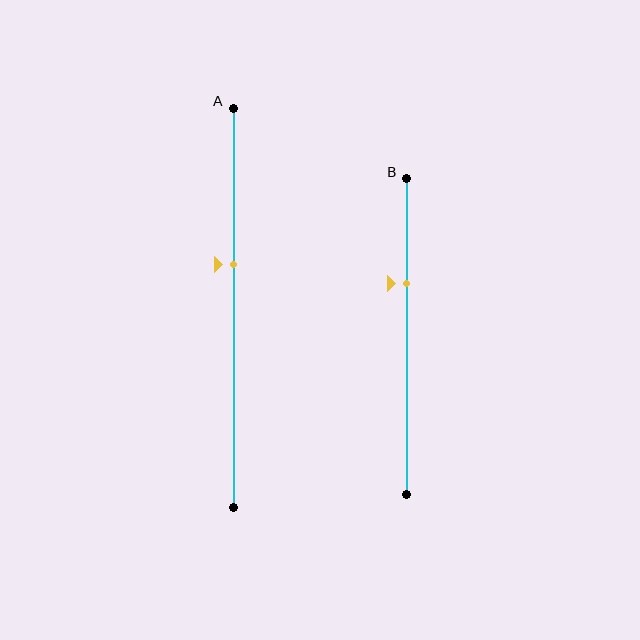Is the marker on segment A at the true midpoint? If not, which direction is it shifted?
No, the marker on segment A is shifted upward by about 11% of the segment length.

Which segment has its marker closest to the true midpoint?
Segment A has its marker closest to the true midpoint.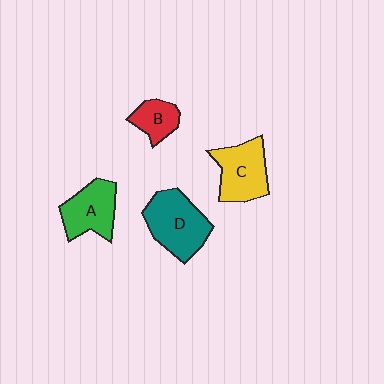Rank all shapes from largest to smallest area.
From largest to smallest: D (teal), C (yellow), A (green), B (red).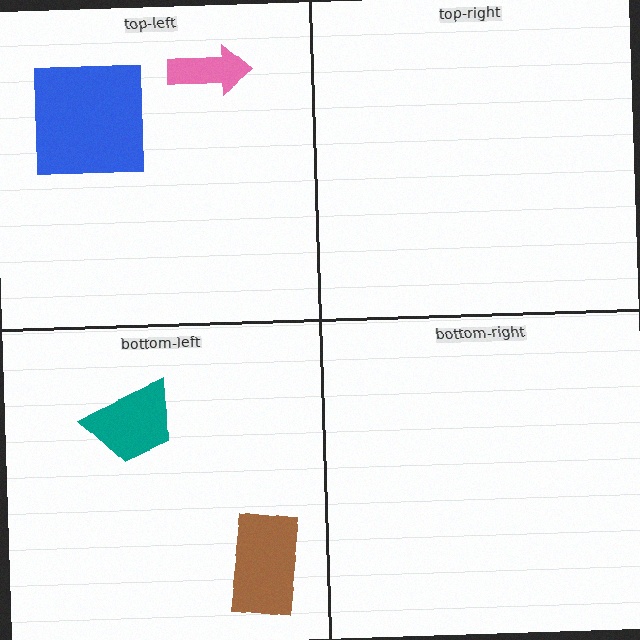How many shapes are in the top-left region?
2.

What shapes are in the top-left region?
The pink arrow, the blue square.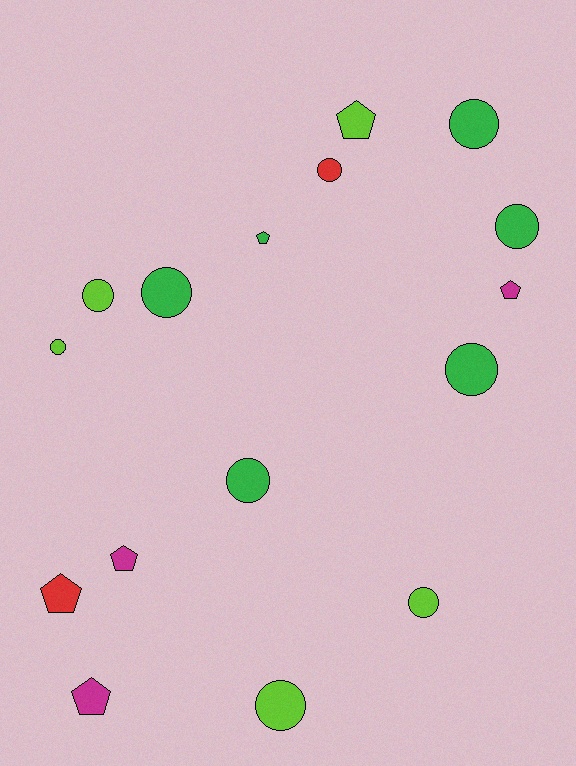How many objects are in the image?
There are 16 objects.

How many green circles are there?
There are 5 green circles.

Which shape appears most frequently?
Circle, with 10 objects.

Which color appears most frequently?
Green, with 6 objects.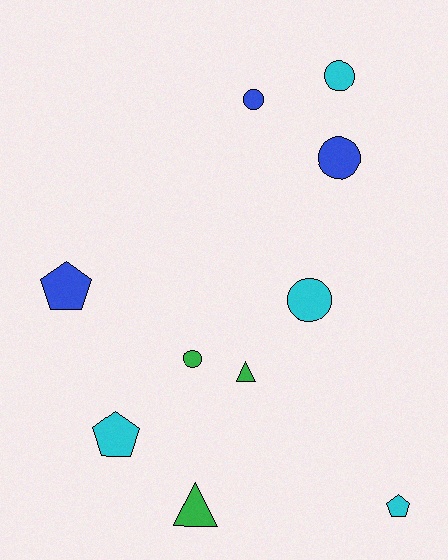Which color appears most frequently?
Cyan, with 4 objects.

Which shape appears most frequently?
Circle, with 5 objects.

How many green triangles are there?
There are 2 green triangles.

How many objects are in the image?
There are 10 objects.